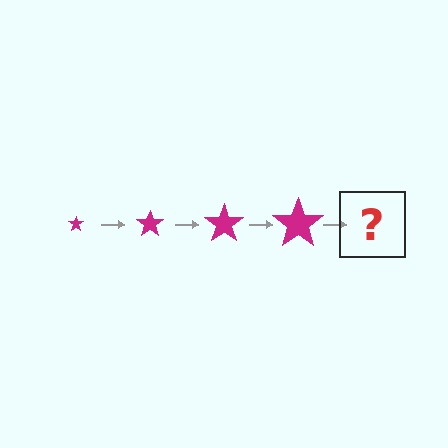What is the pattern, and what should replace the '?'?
The pattern is that the star gets progressively larger each step. The '?' should be a magenta star, larger than the previous one.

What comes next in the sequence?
The next element should be a magenta star, larger than the previous one.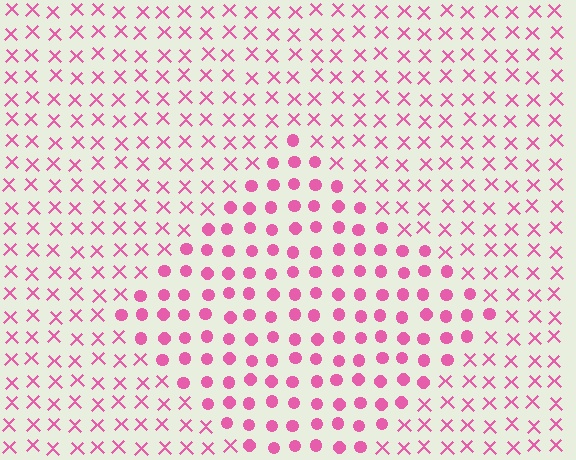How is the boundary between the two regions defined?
The boundary is defined by a change in element shape: circles inside vs. X marks outside. All elements share the same color and spacing.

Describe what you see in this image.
The image is filled with small pink elements arranged in a uniform grid. A diamond-shaped region contains circles, while the surrounding area contains X marks. The boundary is defined purely by the change in element shape.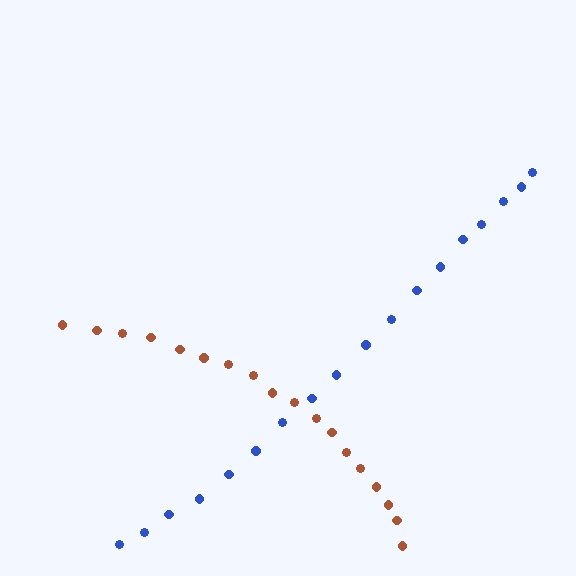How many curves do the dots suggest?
There are 2 distinct paths.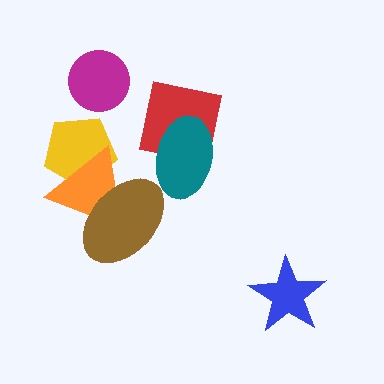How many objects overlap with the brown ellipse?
1 object overlaps with the brown ellipse.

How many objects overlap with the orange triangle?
2 objects overlap with the orange triangle.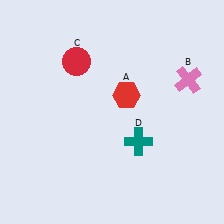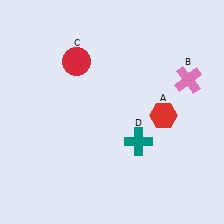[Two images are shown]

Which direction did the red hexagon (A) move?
The red hexagon (A) moved right.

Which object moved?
The red hexagon (A) moved right.